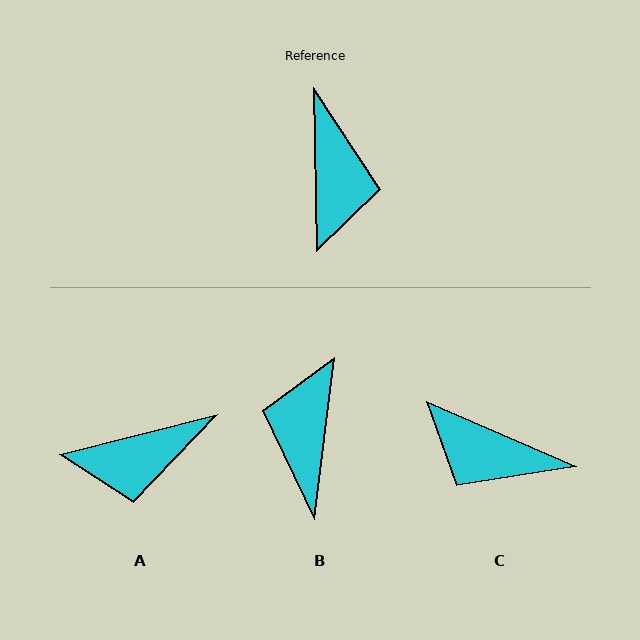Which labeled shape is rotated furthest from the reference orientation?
B, about 172 degrees away.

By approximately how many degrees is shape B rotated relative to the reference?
Approximately 172 degrees counter-clockwise.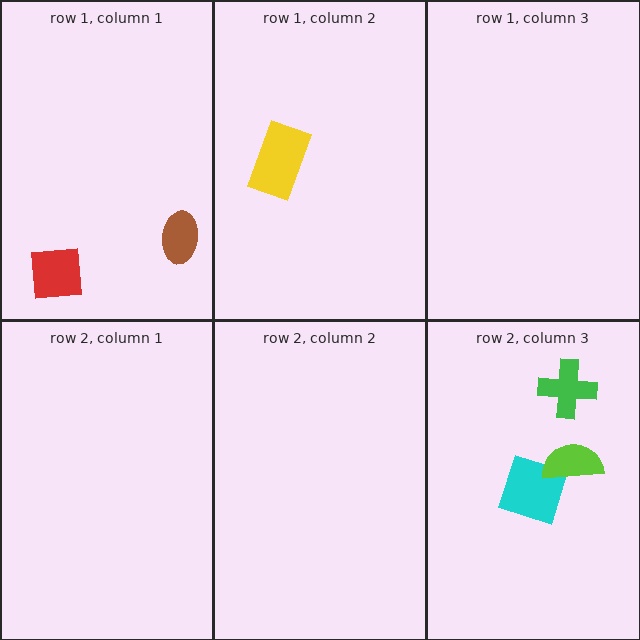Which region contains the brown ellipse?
The row 1, column 1 region.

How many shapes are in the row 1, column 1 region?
2.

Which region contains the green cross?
The row 2, column 3 region.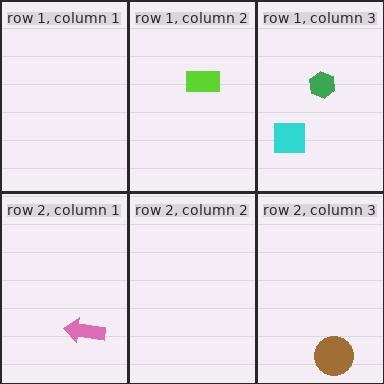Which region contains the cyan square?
The row 1, column 3 region.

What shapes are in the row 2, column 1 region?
The pink arrow.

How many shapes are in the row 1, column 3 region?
2.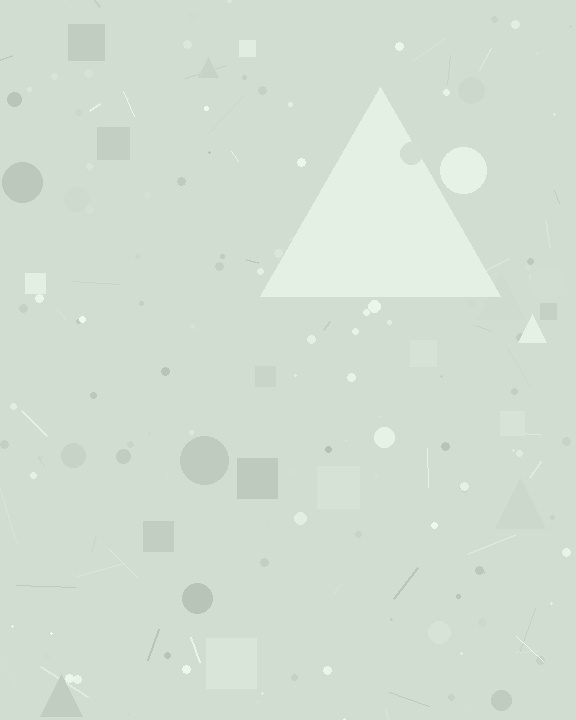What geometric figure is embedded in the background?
A triangle is embedded in the background.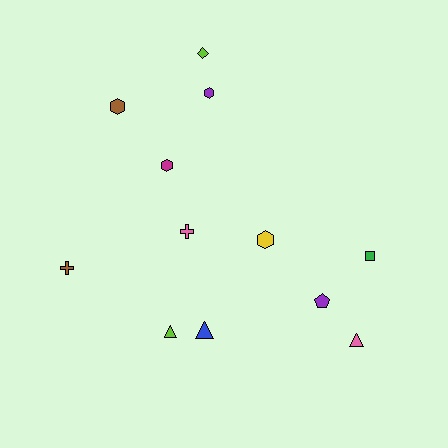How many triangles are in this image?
There are 3 triangles.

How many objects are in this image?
There are 12 objects.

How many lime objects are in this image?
There are 2 lime objects.